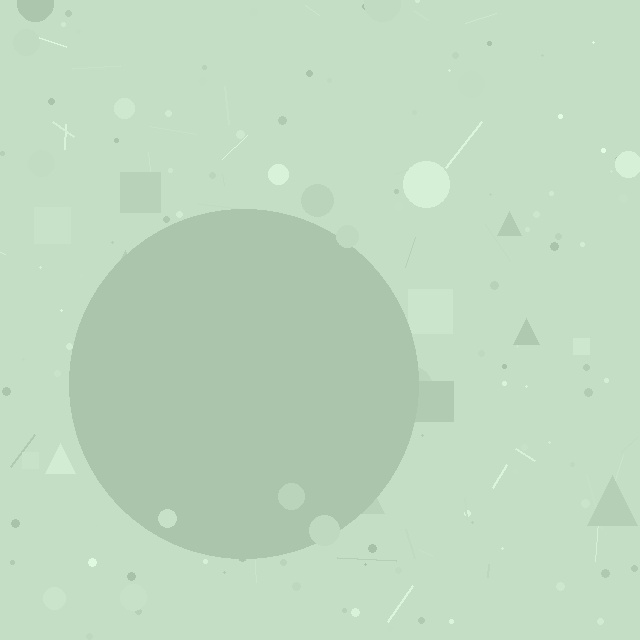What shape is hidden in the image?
A circle is hidden in the image.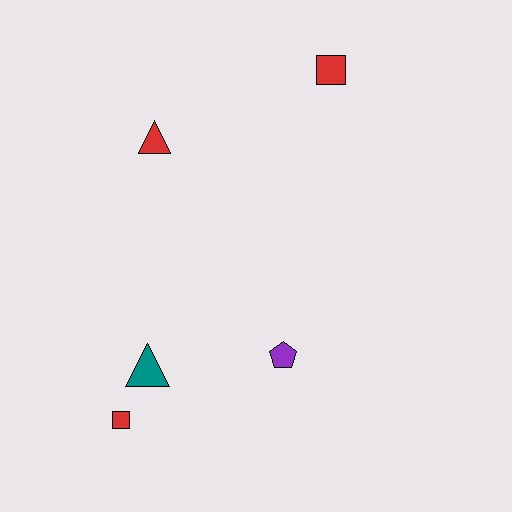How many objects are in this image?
There are 5 objects.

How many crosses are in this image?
There are no crosses.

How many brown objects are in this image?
There are no brown objects.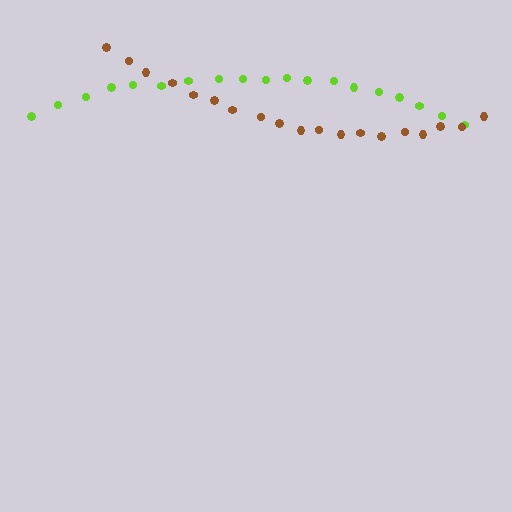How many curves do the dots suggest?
There are 2 distinct paths.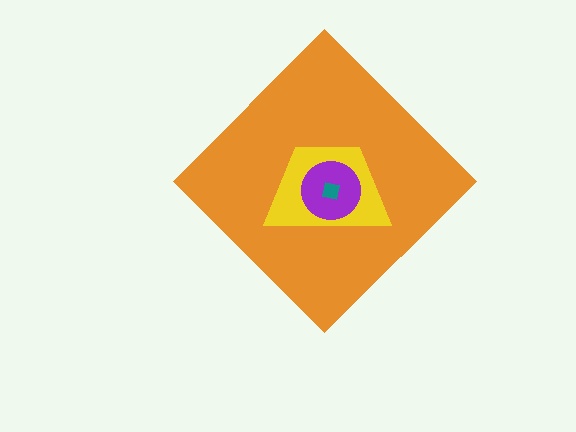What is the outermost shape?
The orange diamond.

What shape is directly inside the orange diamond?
The yellow trapezoid.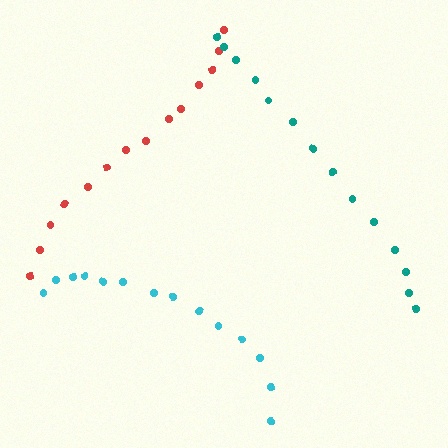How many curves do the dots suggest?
There are 3 distinct paths.